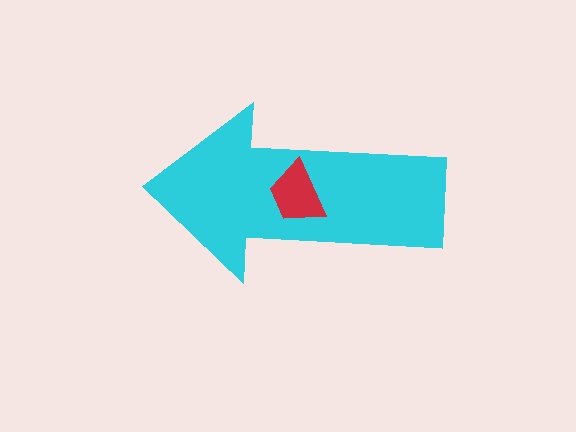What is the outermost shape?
The cyan arrow.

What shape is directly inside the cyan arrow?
The red trapezoid.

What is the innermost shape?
The red trapezoid.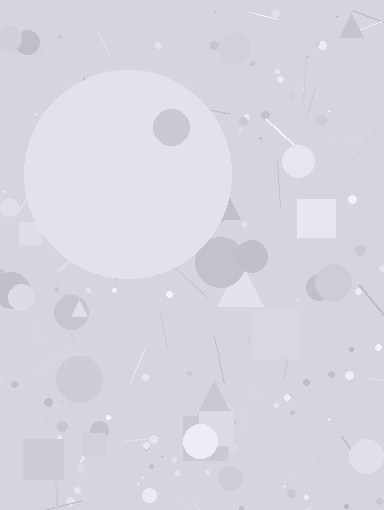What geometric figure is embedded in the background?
A circle is embedded in the background.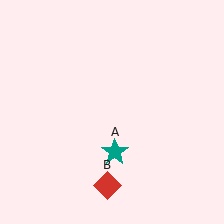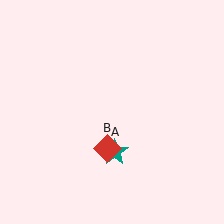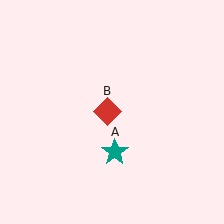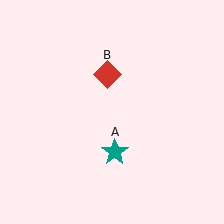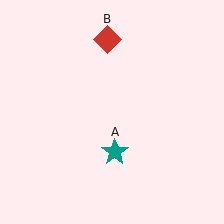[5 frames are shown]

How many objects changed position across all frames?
1 object changed position: red diamond (object B).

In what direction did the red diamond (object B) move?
The red diamond (object B) moved up.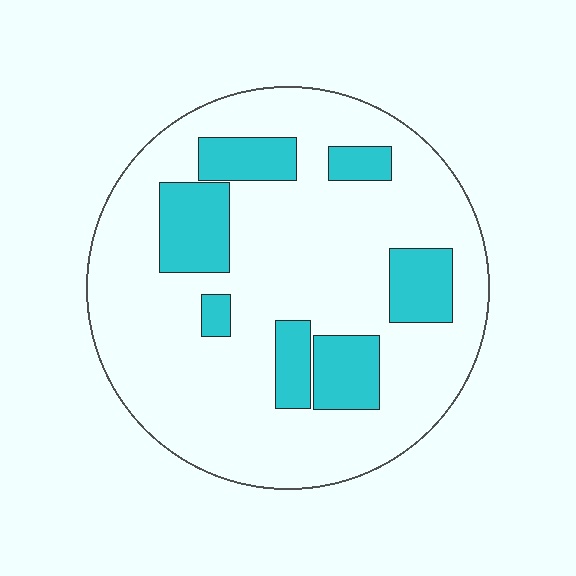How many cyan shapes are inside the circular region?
7.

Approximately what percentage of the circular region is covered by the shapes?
Approximately 20%.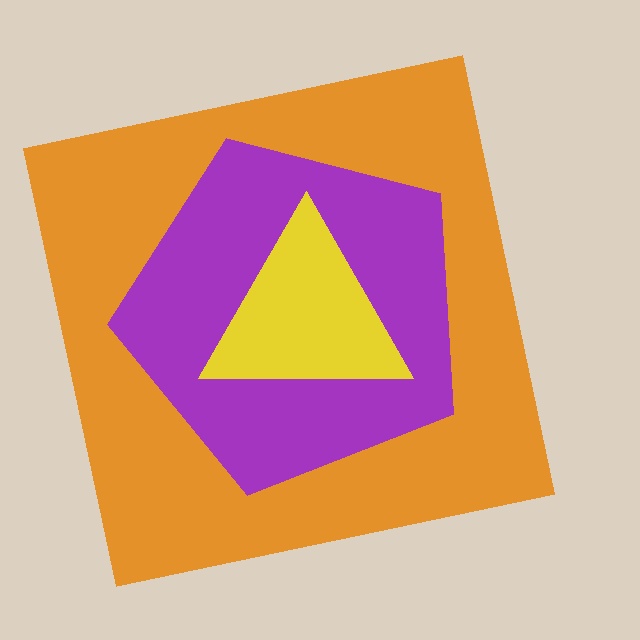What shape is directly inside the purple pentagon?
The yellow triangle.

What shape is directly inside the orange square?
The purple pentagon.